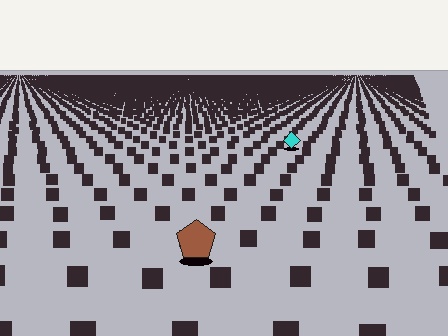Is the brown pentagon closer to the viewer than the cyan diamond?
Yes. The brown pentagon is closer — you can tell from the texture gradient: the ground texture is coarser near it.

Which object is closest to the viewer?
The brown pentagon is closest. The texture marks near it are larger and more spread out.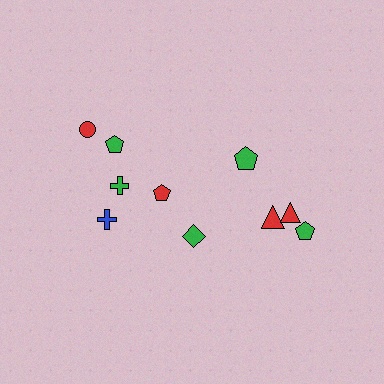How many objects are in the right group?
There are 4 objects.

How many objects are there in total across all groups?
There are 10 objects.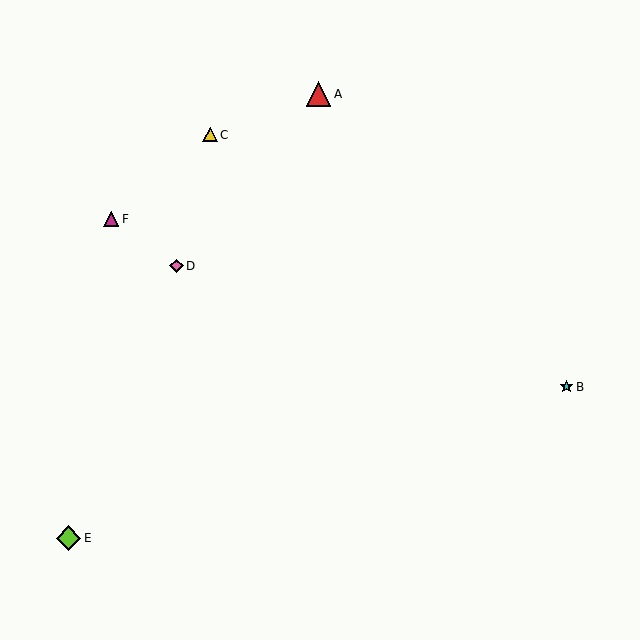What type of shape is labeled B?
Shape B is a cyan star.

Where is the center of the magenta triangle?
The center of the magenta triangle is at (111, 219).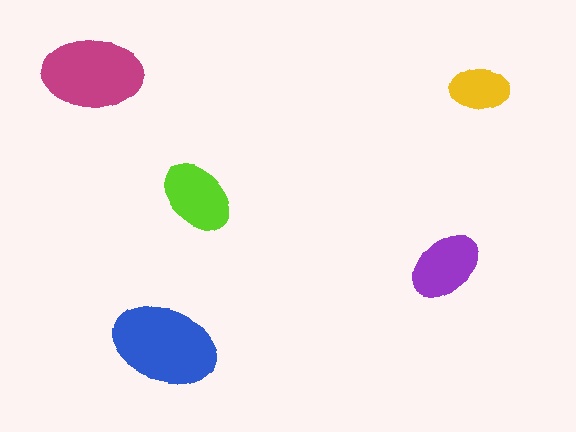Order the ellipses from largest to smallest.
the blue one, the magenta one, the lime one, the purple one, the yellow one.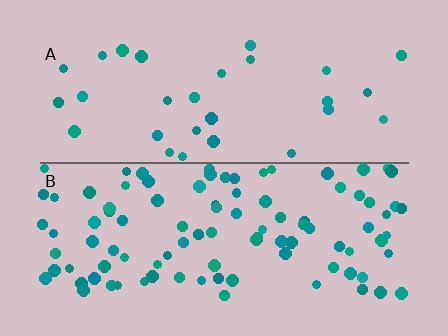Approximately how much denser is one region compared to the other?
Approximately 3.3× — region B over region A.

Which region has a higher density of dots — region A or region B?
B (the bottom).